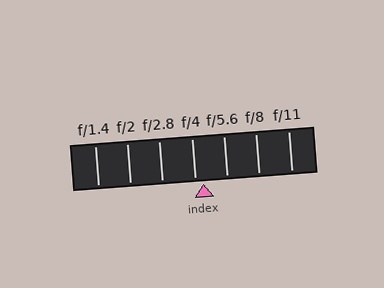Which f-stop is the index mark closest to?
The index mark is closest to f/4.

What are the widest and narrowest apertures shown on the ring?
The widest aperture shown is f/1.4 and the narrowest is f/11.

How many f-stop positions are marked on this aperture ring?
There are 7 f-stop positions marked.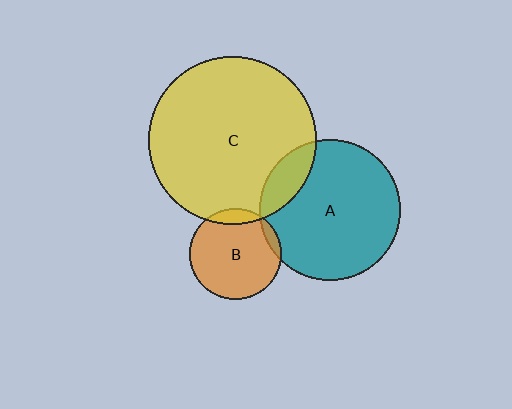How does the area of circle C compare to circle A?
Approximately 1.4 times.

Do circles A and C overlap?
Yes.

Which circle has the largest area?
Circle C (yellow).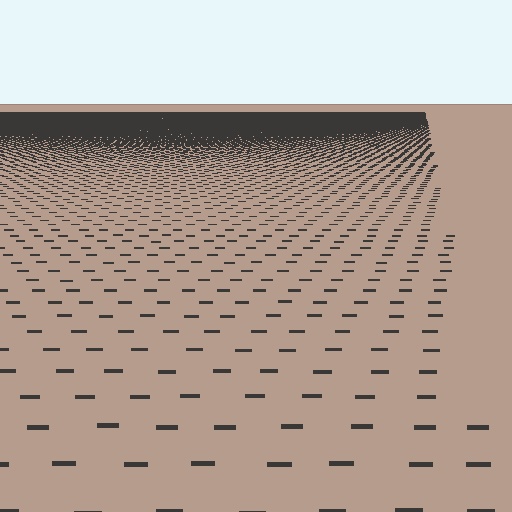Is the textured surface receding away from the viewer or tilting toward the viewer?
The surface is receding away from the viewer. Texture elements get smaller and denser toward the top.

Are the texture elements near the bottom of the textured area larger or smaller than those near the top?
Larger. Near the bottom, elements are closer to the viewer and appear at a bigger on-screen size.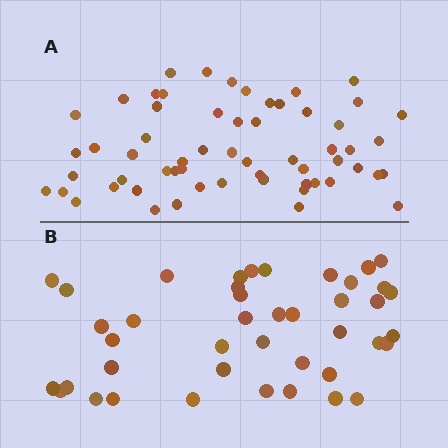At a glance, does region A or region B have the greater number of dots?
Region A (the top region) has more dots.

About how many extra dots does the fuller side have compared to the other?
Region A has approximately 15 more dots than region B.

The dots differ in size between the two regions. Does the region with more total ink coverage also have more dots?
No. Region B has more total ink coverage because its dots are larger, but region A actually contains more individual dots. Total area can be misleading — the number of items is what matters here.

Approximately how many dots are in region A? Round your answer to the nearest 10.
About 60 dots. (The exact count is 59, which rounds to 60.)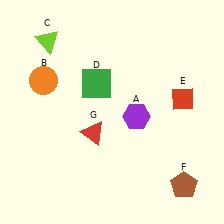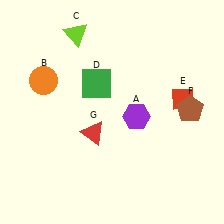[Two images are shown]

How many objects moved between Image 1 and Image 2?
2 objects moved between the two images.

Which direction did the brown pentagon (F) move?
The brown pentagon (F) moved up.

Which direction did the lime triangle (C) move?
The lime triangle (C) moved right.